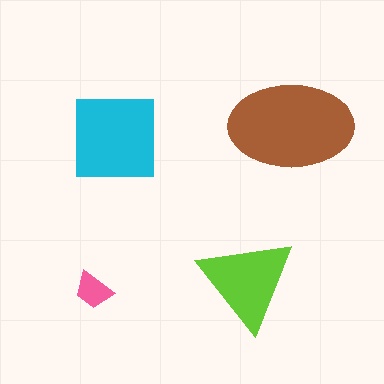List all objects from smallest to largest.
The pink trapezoid, the lime triangle, the cyan square, the brown ellipse.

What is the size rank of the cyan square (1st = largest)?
2nd.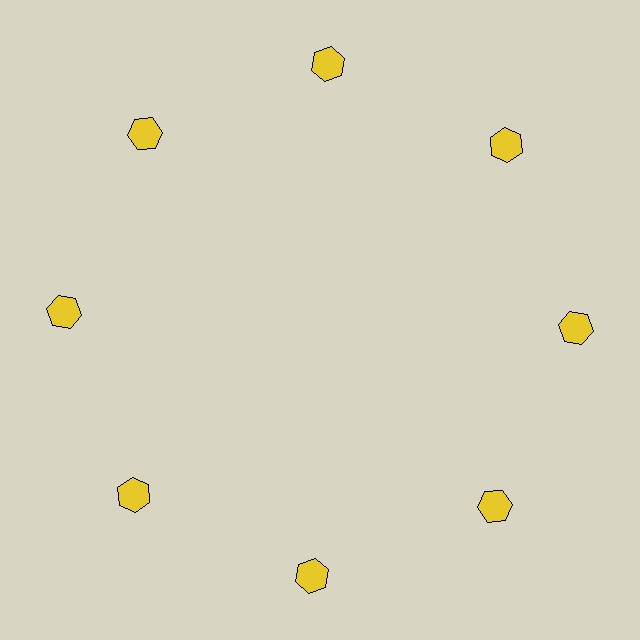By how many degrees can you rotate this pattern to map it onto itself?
The pattern maps onto itself every 45 degrees of rotation.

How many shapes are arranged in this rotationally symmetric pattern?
There are 8 shapes, arranged in 8 groups of 1.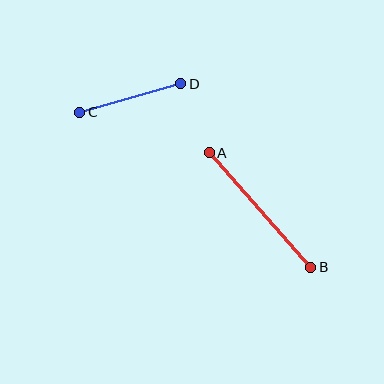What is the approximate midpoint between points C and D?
The midpoint is at approximately (130, 98) pixels.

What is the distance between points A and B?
The distance is approximately 153 pixels.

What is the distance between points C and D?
The distance is approximately 105 pixels.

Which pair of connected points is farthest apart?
Points A and B are farthest apart.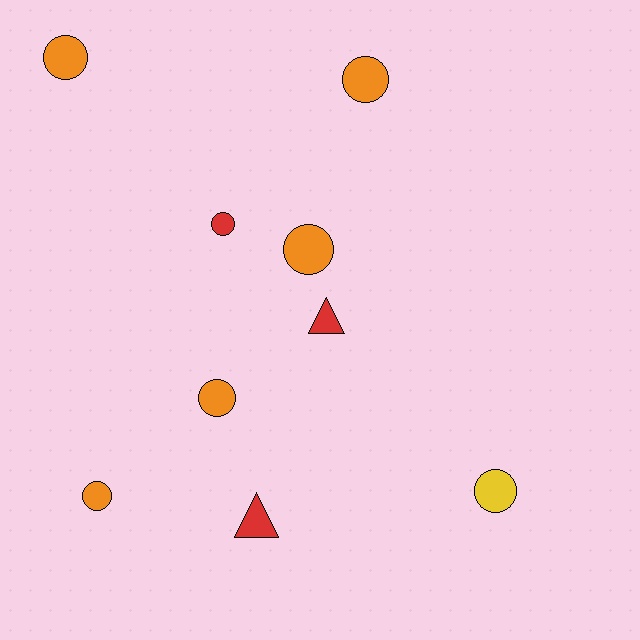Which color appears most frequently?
Orange, with 5 objects.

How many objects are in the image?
There are 9 objects.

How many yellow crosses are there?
There are no yellow crosses.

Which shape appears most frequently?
Circle, with 7 objects.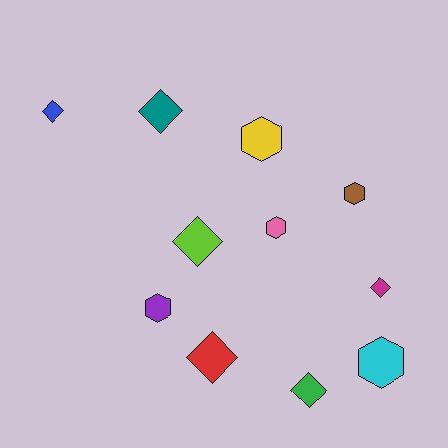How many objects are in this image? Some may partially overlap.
There are 11 objects.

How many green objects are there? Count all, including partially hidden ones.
There is 1 green object.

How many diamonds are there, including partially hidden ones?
There are 6 diamonds.